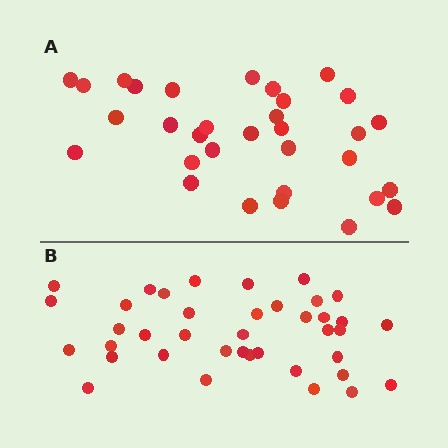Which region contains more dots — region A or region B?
Region B (the bottom region) has more dots.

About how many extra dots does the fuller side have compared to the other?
Region B has roughly 8 or so more dots than region A.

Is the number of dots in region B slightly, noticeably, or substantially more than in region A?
Region B has only slightly more — the two regions are fairly close. The ratio is roughly 1.2 to 1.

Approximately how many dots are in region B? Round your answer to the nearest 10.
About 40 dots. (The exact count is 39, which rounds to 40.)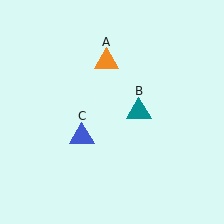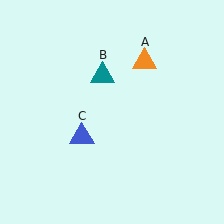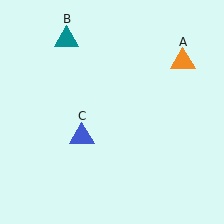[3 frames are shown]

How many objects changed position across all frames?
2 objects changed position: orange triangle (object A), teal triangle (object B).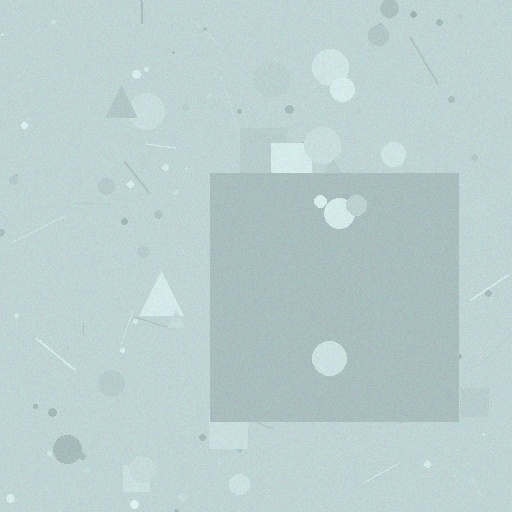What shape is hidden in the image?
A square is hidden in the image.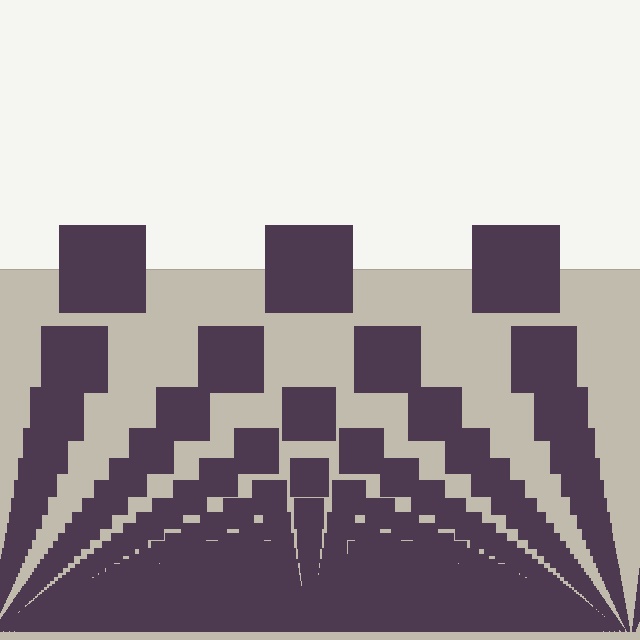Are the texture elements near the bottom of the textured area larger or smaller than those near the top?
Smaller. The gradient is inverted — elements near the bottom are smaller and denser.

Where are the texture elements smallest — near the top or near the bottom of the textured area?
Near the bottom.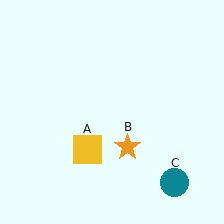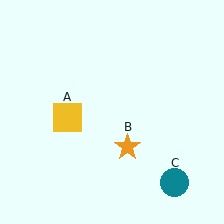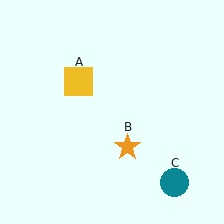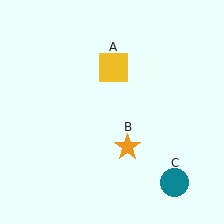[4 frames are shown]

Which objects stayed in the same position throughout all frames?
Orange star (object B) and teal circle (object C) remained stationary.